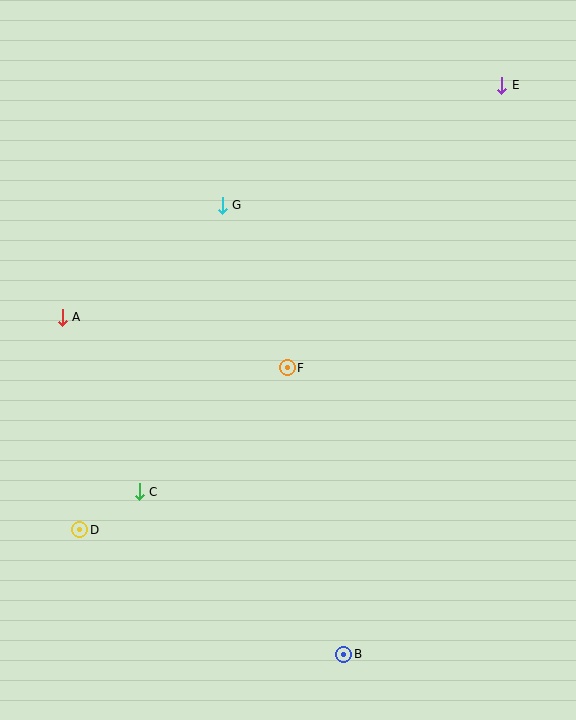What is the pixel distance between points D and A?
The distance between D and A is 214 pixels.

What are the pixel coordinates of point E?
Point E is at (502, 85).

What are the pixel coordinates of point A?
Point A is at (62, 317).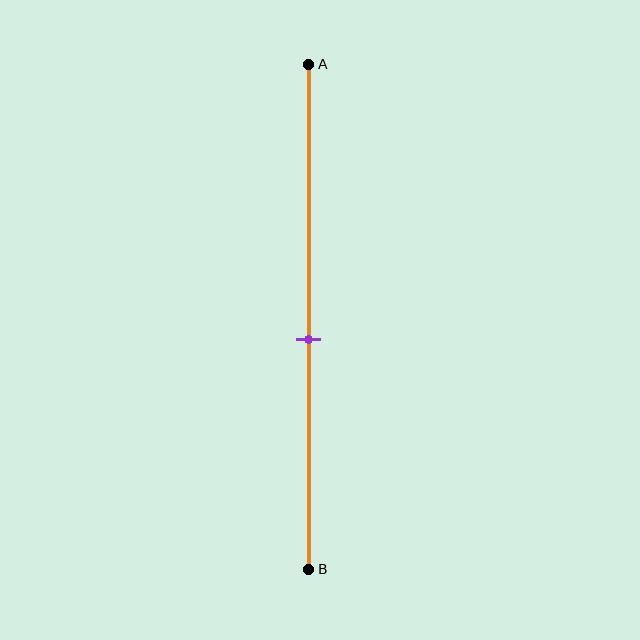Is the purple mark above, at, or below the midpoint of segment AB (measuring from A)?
The purple mark is below the midpoint of segment AB.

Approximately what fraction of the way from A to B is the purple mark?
The purple mark is approximately 55% of the way from A to B.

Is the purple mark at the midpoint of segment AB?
No, the mark is at about 55% from A, not at the 50% midpoint.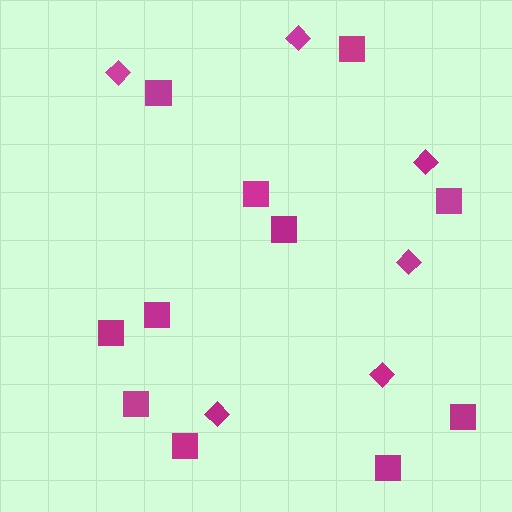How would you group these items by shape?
There are 2 groups: one group of squares (11) and one group of diamonds (6).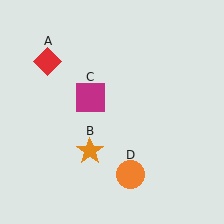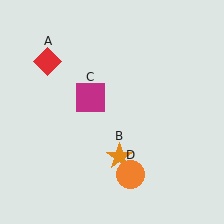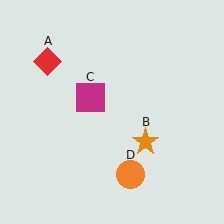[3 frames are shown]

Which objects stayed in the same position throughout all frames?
Red diamond (object A) and magenta square (object C) and orange circle (object D) remained stationary.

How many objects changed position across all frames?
1 object changed position: orange star (object B).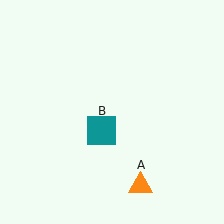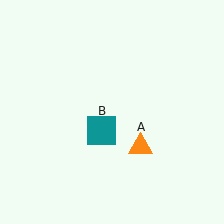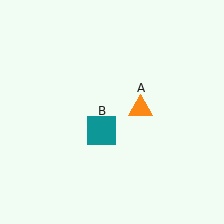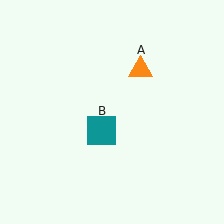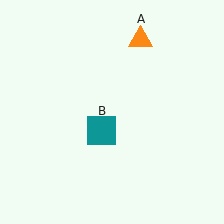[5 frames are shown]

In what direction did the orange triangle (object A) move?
The orange triangle (object A) moved up.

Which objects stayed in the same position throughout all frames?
Teal square (object B) remained stationary.